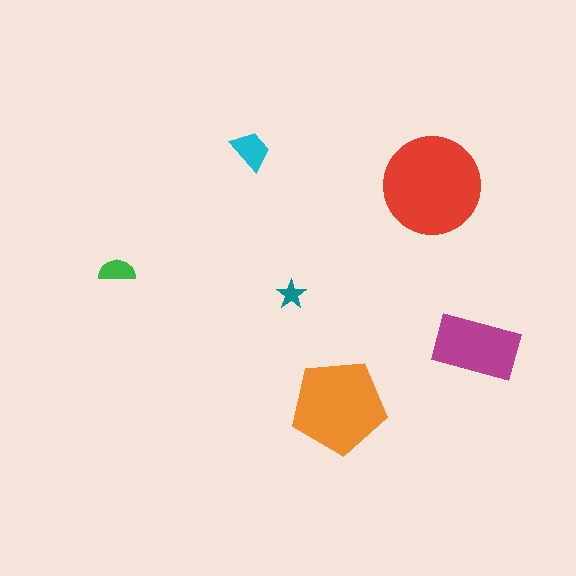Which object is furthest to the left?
The green semicircle is leftmost.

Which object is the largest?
The red circle.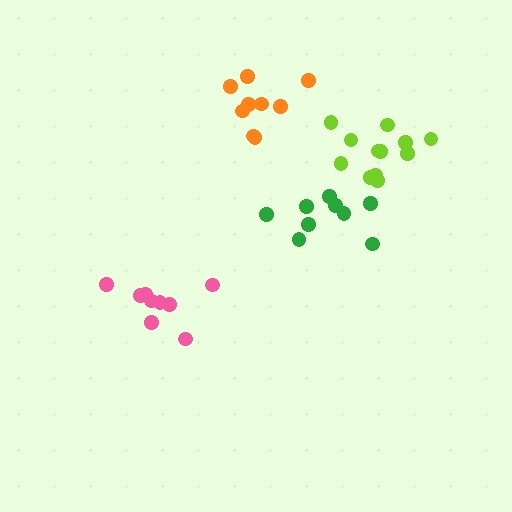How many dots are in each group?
Group 1: 12 dots, Group 2: 9 dots, Group 3: 9 dots, Group 4: 9 dots (39 total).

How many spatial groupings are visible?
There are 4 spatial groupings.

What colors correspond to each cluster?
The clusters are colored: lime, pink, orange, green.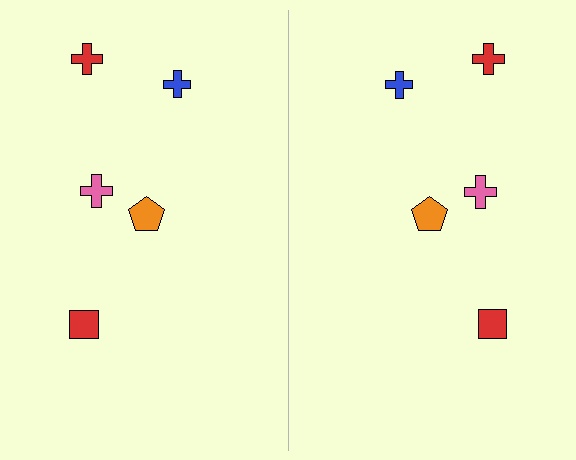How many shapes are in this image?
There are 10 shapes in this image.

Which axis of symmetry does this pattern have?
The pattern has a vertical axis of symmetry running through the center of the image.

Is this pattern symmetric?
Yes, this pattern has bilateral (reflection) symmetry.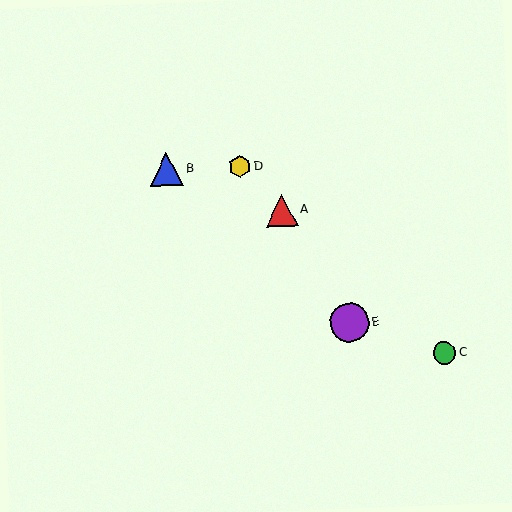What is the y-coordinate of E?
Object E is at y≈322.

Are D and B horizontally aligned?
Yes, both are at y≈166.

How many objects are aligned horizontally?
2 objects (B, D) are aligned horizontally.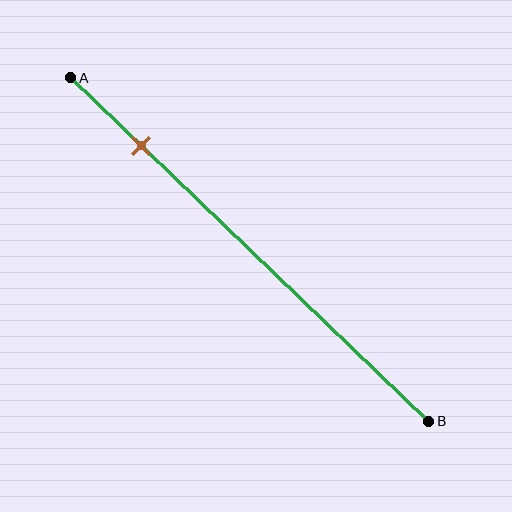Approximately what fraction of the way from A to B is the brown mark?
The brown mark is approximately 20% of the way from A to B.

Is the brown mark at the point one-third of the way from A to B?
No, the mark is at about 20% from A, not at the 33% one-third point.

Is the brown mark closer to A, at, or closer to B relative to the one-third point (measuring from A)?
The brown mark is closer to point A than the one-third point of segment AB.